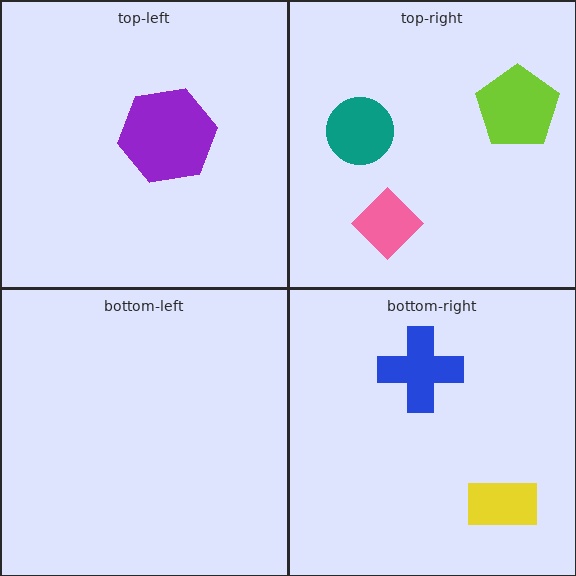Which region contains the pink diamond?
The top-right region.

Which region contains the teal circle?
The top-right region.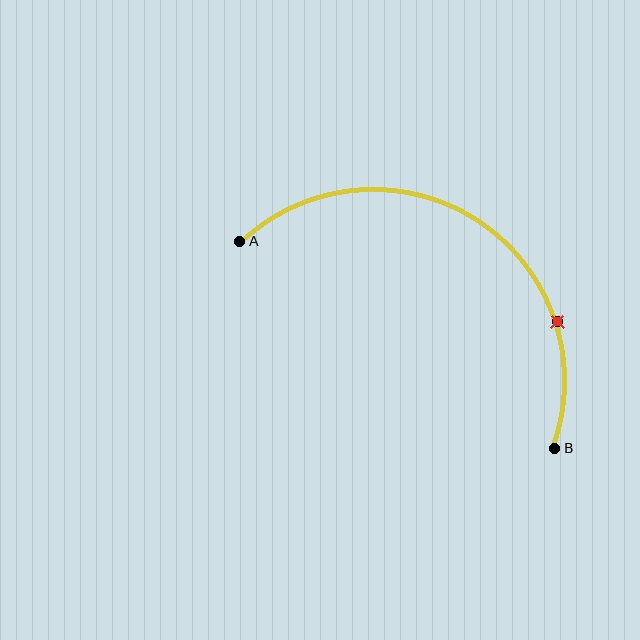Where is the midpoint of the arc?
The arc midpoint is the point on the curve farthest from the straight line joining A and B. It sits above that line.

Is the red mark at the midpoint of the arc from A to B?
No. The red mark lies on the arc but is closer to endpoint B. The arc midpoint would be at the point on the curve equidistant along the arc from both A and B.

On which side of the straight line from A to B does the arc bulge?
The arc bulges above the straight line connecting A and B.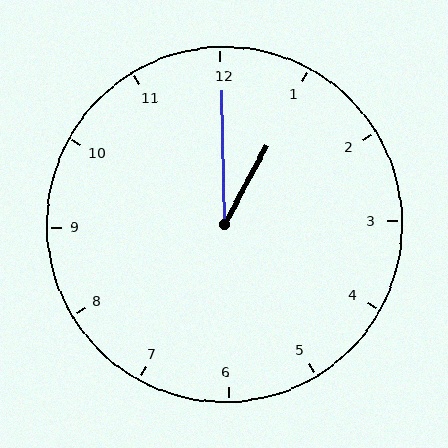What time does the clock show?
1:00.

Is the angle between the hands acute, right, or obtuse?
It is acute.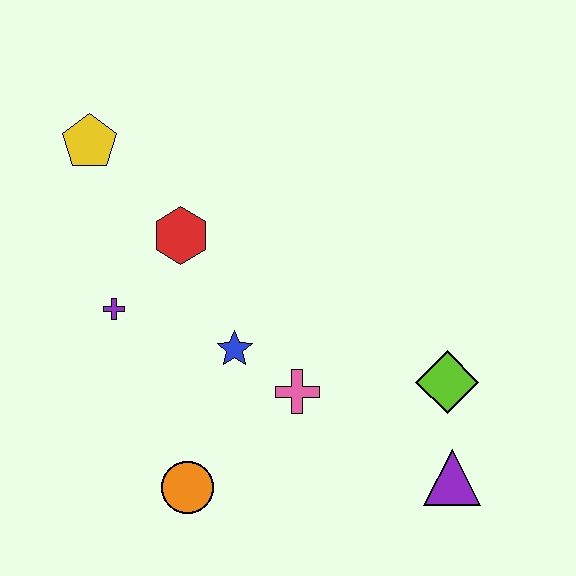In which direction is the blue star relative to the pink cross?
The blue star is to the left of the pink cross.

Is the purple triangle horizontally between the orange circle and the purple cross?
No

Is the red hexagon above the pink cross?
Yes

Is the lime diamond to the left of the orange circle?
No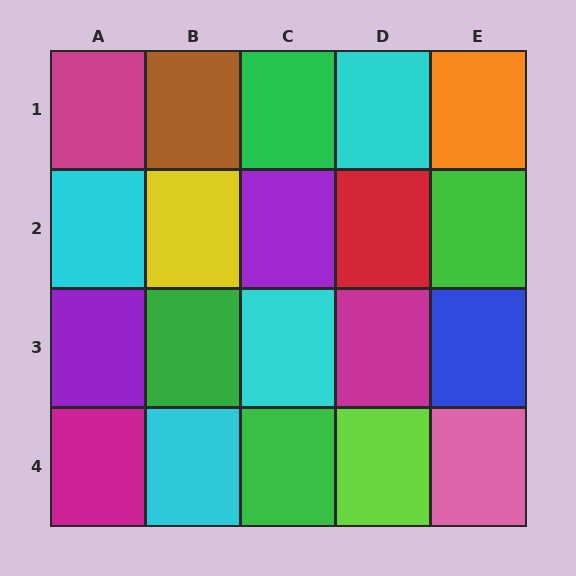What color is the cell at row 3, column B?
Green.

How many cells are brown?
1 cell is brown.